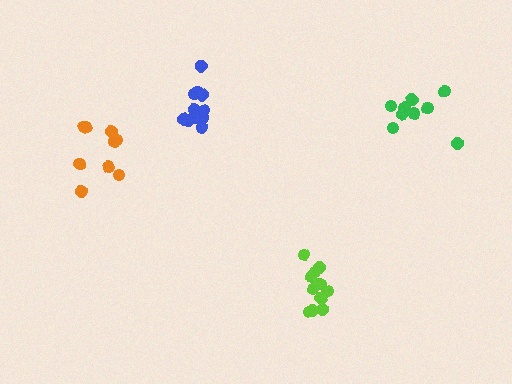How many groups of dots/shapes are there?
There are 4 groups.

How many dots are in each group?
Group 1: 11 dots, Group 2: 9 dots, Group 3: 9 dots, Group 4: 11 dots (40 total).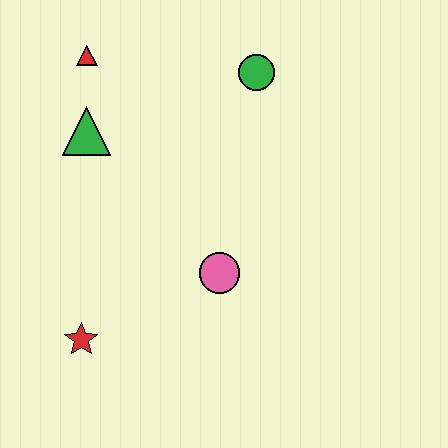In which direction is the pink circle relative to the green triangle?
The pink circle is below the green triangle.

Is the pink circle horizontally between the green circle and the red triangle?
Yes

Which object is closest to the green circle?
The red triangle is closest to the green circle.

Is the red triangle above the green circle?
Yes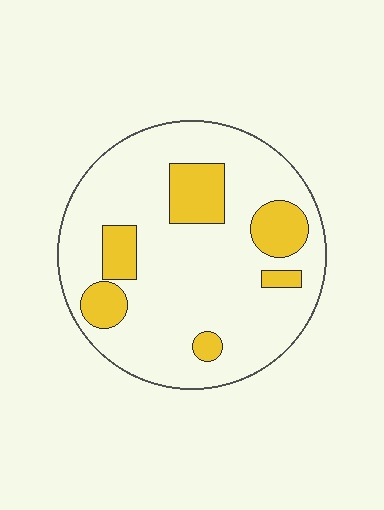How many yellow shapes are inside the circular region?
6.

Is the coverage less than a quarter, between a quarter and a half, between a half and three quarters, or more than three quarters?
Less than a quarter.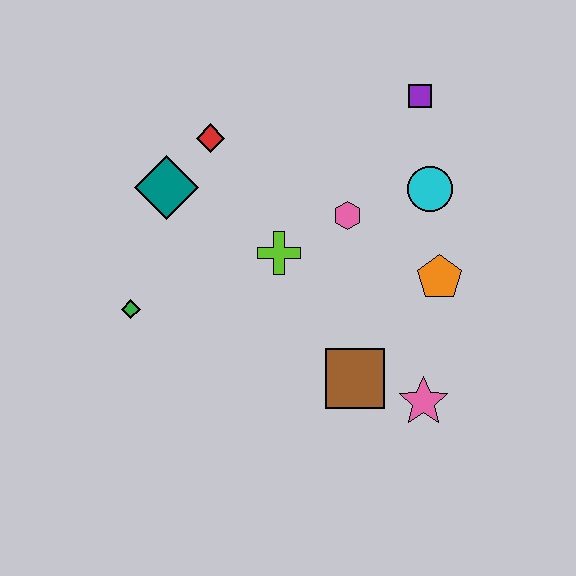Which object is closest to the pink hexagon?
The lime cross is closest to the pink hexagon.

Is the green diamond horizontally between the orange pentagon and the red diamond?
No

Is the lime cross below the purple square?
Yes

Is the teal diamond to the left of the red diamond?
Yes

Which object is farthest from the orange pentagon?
The green diamond is farthest from the orange pentagon.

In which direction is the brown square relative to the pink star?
The brown square is to the left of the pink star.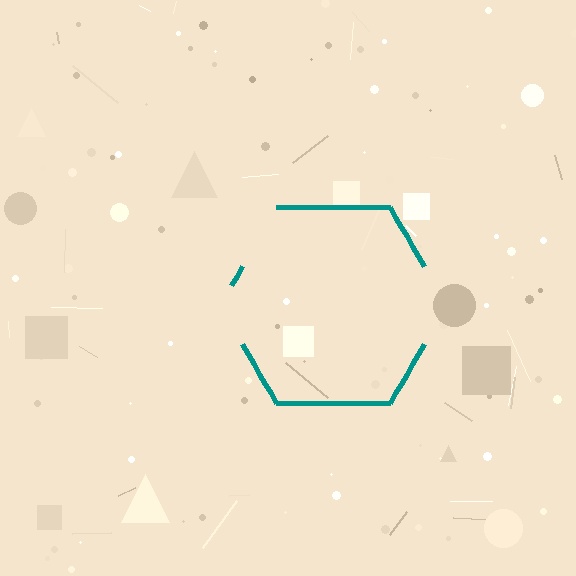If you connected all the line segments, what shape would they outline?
They would outline a hexagon.